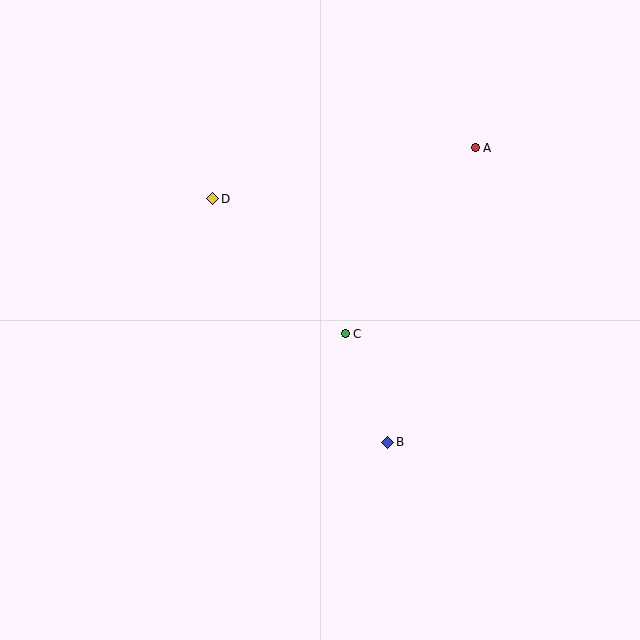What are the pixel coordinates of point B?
Point B is at (387, 443).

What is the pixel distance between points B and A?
The distance between B and A is 307 pixels.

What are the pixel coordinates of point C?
Point C is at (345, 334).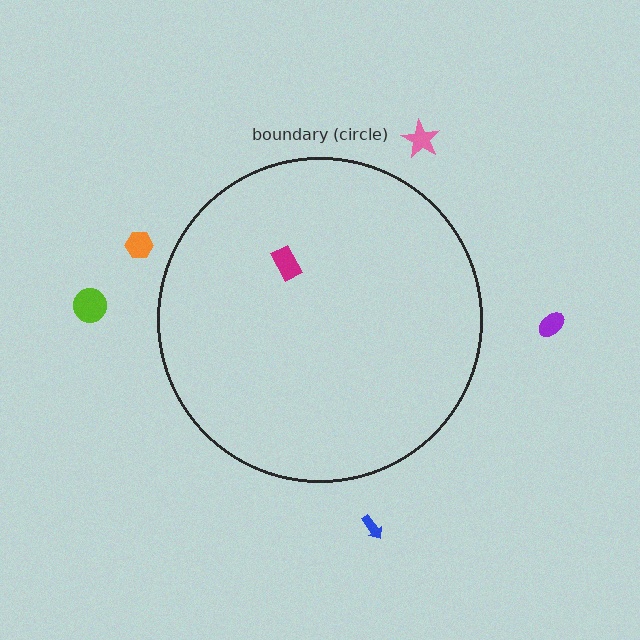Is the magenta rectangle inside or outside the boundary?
Inside.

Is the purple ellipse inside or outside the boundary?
Outside.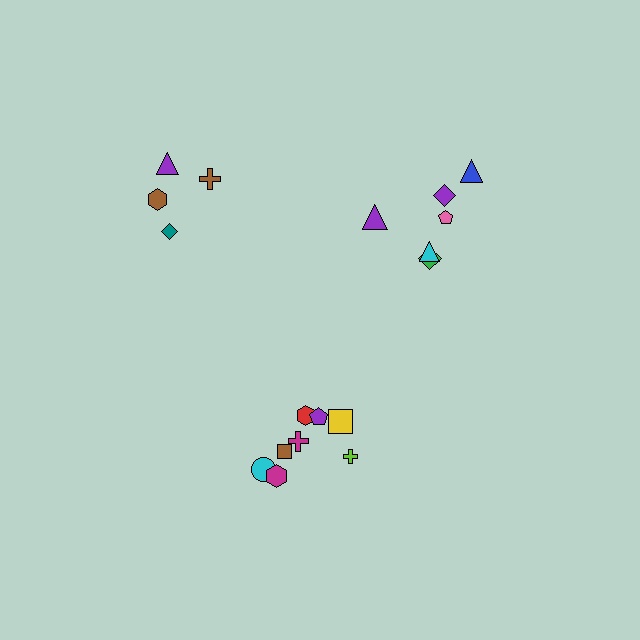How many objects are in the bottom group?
There are 8 objects.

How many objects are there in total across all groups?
There are 18 objects.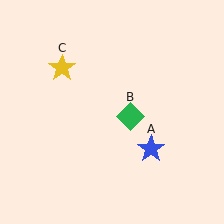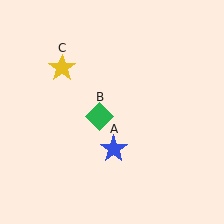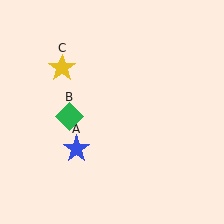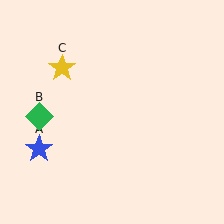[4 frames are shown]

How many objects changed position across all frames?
2 objects changed position: blue star (object A), green diamond (object B).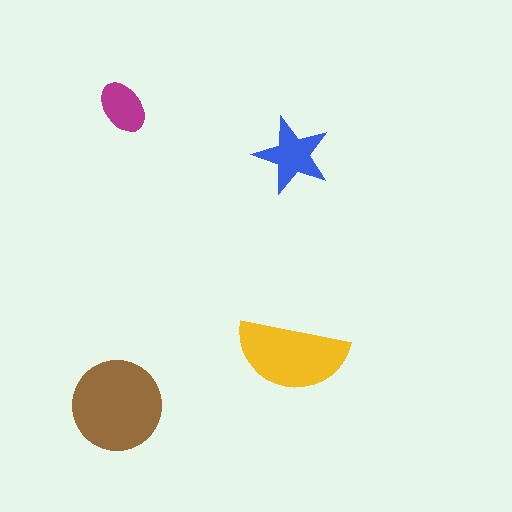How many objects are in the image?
There are 4 objects in the image.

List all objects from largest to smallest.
The brown circle, the yellow semicircle, the blue star, the magenta ellipse.